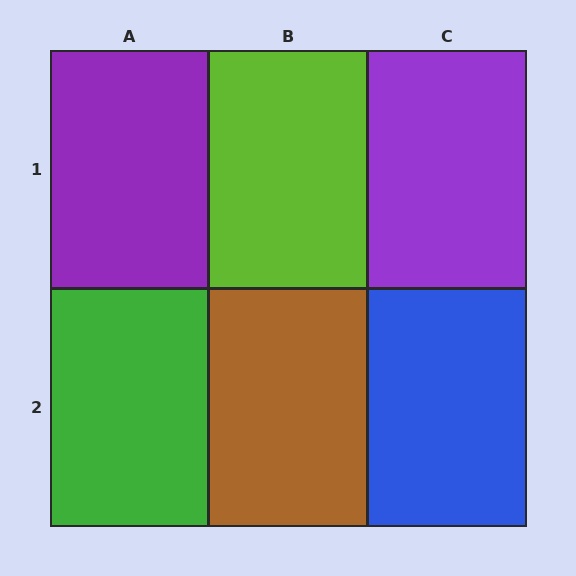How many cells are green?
1 cell is green.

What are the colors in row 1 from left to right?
Purple, lime, purple.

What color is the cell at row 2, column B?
Brown.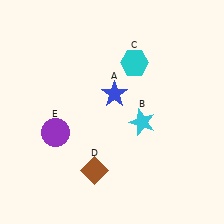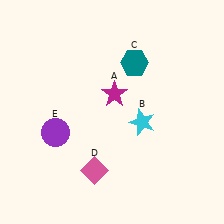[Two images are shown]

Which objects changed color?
A changed from blue to magenta. C changed from cyan to teal. D changed from brown to pink.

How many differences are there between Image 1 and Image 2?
There are 3 differences between the two images.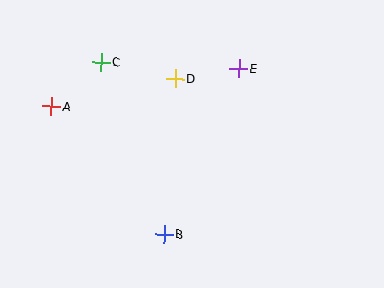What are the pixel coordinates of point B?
Point B is at (164, 234).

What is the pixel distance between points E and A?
The distance between E and A is 191 pixels.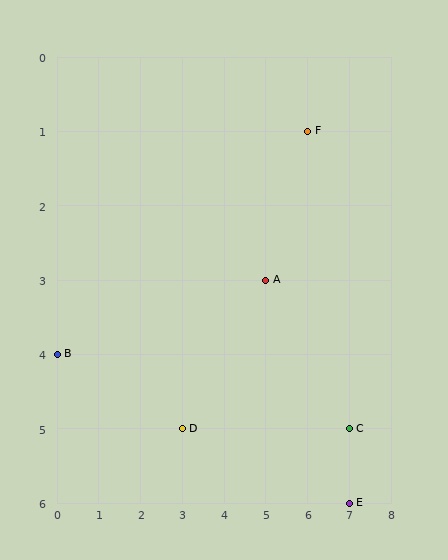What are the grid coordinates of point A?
Point A is at grid coordinates (5, 3).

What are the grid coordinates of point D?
Point D is at grid coordinates (3, 5).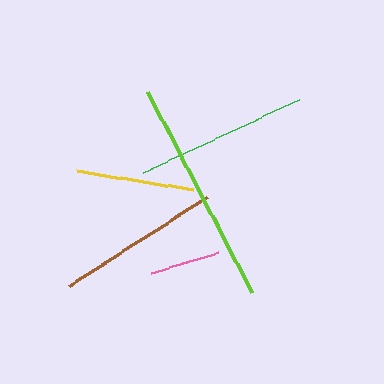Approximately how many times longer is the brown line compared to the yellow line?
The brown line is approximately 1.4 times the length of the yellow line.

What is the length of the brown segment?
The brown segment is approximately 164 pixels long.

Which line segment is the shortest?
The pink line is the shortest at approximately 71 pixels.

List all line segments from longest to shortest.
From longest to shortest: lime, green, brown, yellow, pink.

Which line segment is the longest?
The lime line is the longest at approximately 226 pixels.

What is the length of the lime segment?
The lime segment is approximately 226 pixels long.